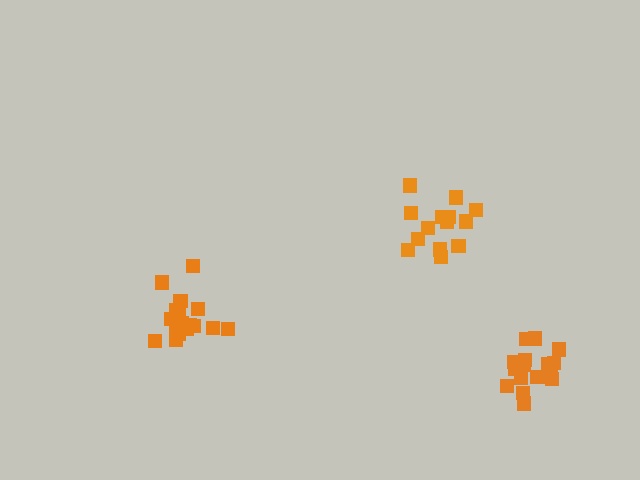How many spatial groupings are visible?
There are 3 spatial groupings.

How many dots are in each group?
Group 1: 17 dots, Group 2: 14 dots, Group 3: 18 dots (49 total).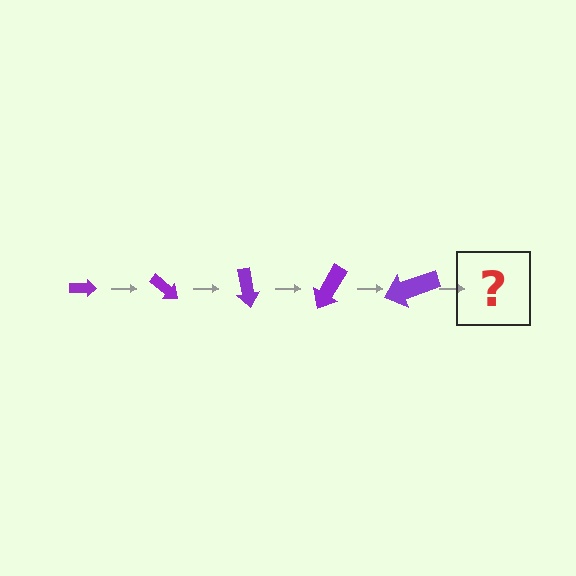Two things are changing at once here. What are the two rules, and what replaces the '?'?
The two rules are that the arrow grows larger each step and it rotates 40 degrees each step. The '?' should be an arrow, larger than the previous one and rotated 200 degrees from the start.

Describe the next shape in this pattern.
It should be an arrow, larger than the previous one and rotated 200 degrees from the start.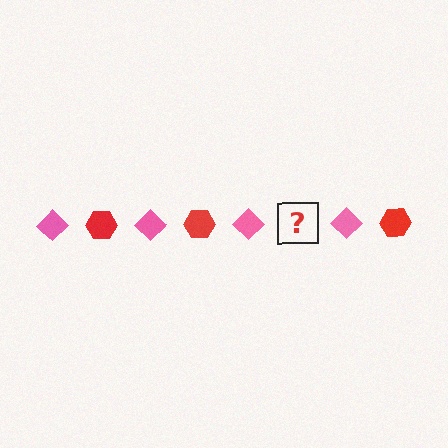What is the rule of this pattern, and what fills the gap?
The rule is that the pattern alternates between pink diamond and red hexagon. The gap should be filled with a red hexagon.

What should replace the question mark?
The question mark should be replaced with a red hexagon.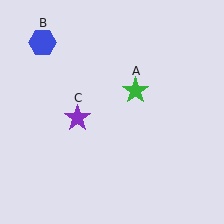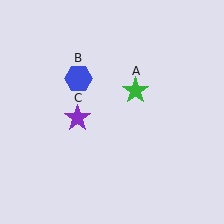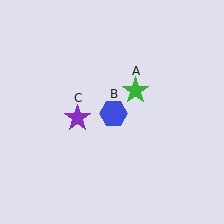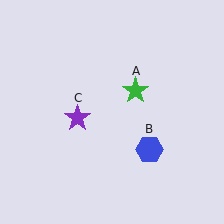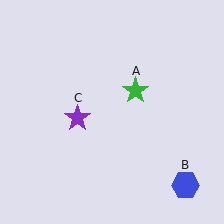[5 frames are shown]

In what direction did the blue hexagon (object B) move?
The blue hexagon (object B) moved down and to the right.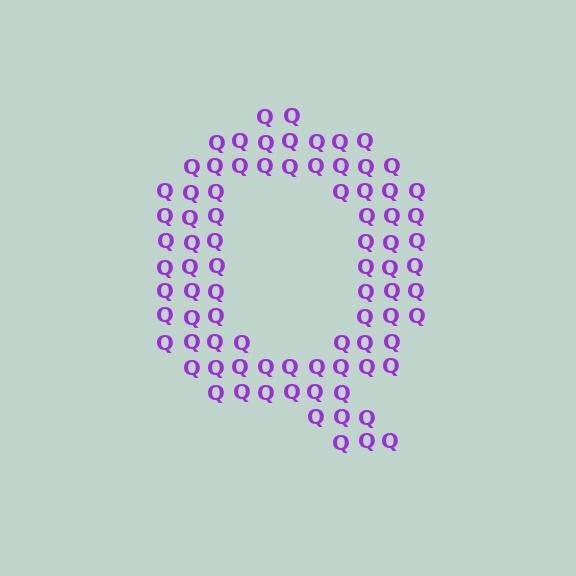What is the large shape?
The large shape is the letter Q.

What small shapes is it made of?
It is made of small letter Q's.